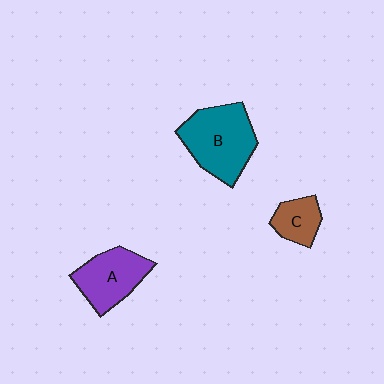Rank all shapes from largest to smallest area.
From largest to smallest: B (teal), A (purple), C (brown).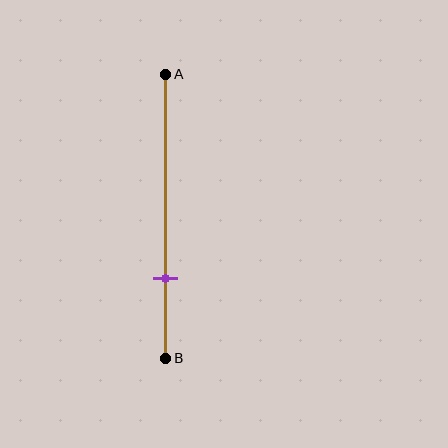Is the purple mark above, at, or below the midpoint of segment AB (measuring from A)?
The purple mark is below the midpoint of segment AB.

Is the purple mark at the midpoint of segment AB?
No, the mark is at about 70% from A, not at the 50% midpoint.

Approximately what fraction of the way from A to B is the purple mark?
The purple mark is approximately 70% of the way from A to B.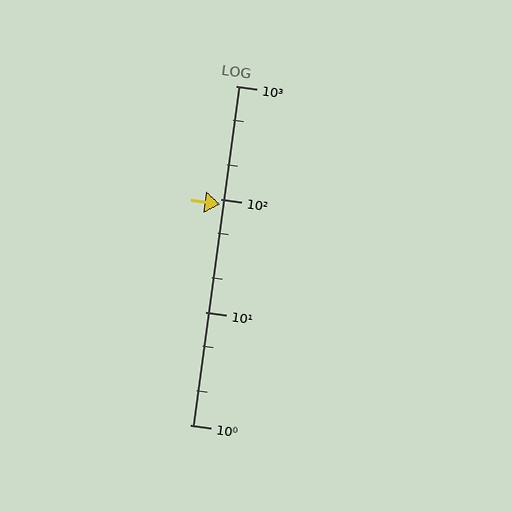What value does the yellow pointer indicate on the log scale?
The pointer indicates approximately 89.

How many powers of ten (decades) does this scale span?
The scale spans 3 decades, from 1 to 1000.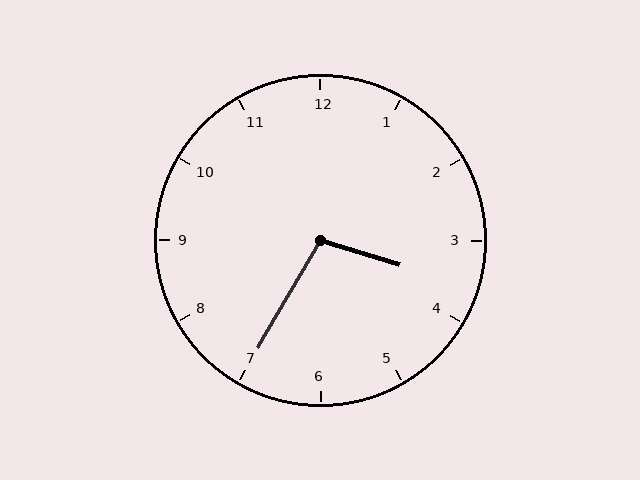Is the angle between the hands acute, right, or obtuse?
It is obtuse.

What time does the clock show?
3:35.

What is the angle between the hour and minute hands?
Approximately 102 degrees.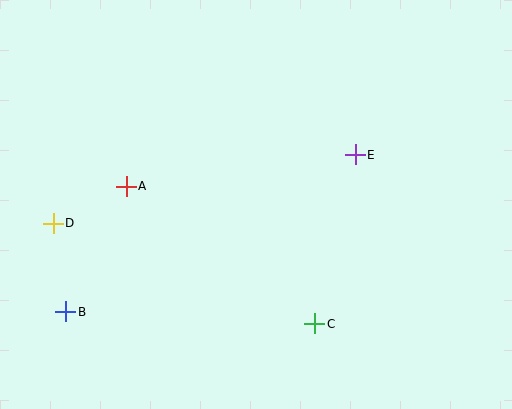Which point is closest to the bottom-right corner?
Point C is closest to the bottom-right corner.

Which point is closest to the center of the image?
Point E at (355, 155) is closest to the center.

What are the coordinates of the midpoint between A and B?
The midpoint between A and B is at (96, 249).